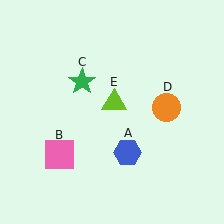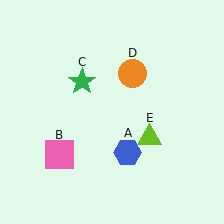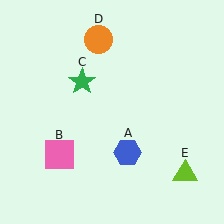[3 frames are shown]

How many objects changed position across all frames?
2 objects changed position: orange circle (object D), lime triangle (object E).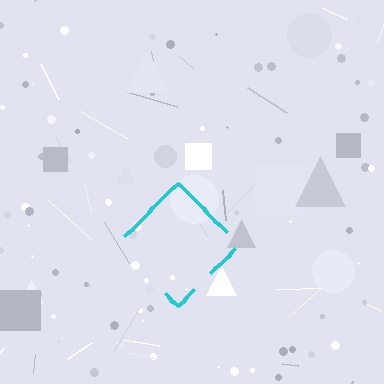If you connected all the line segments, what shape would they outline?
They would outline a diamond.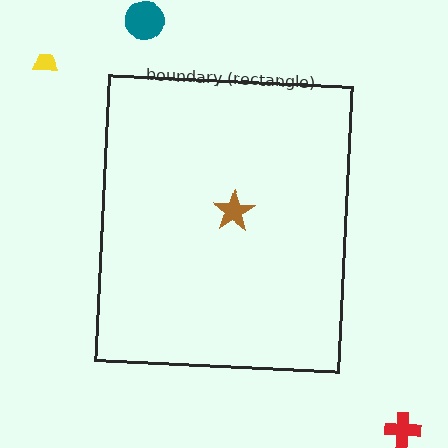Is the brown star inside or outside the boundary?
Inside.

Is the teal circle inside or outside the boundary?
Outside.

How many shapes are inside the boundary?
1 inside, 3 outside.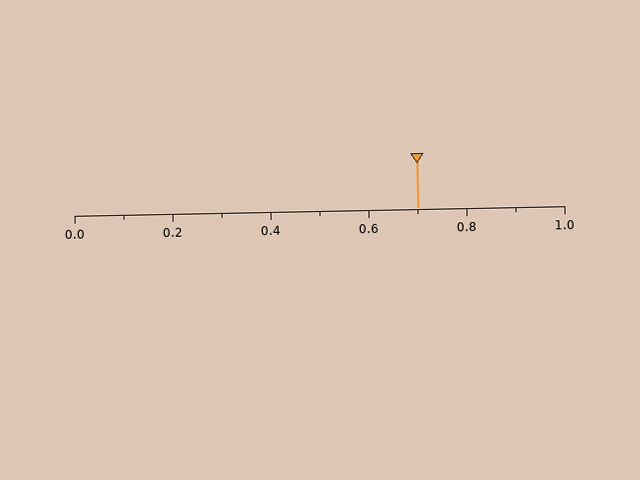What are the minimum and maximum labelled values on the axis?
The axis runs from 0.0 to 1.0.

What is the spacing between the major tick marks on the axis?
The major ticks are spaced 0.2 apart.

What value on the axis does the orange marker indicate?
The marker indicates approximately 0.7.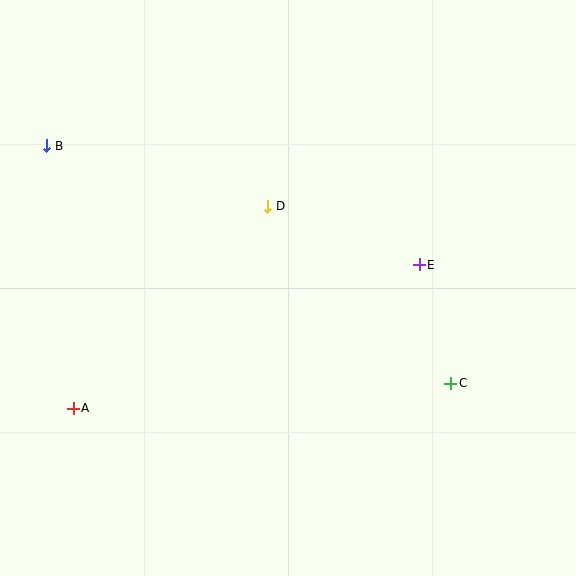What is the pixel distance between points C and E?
The distance between C and E is 123 pixels.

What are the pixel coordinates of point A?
Point A is at (73, 408).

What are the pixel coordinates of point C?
Point C is at (451, 383).